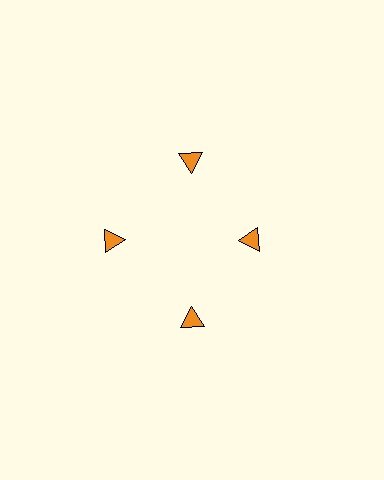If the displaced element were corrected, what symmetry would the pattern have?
It would have 4-fold rotational symmetry — the pattern would map onto itself every 90 degrees.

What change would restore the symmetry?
The symmetry would be restored by moving it outward, back onto the ring so that all 4 triangles sit at equal angles and equal distance from the center.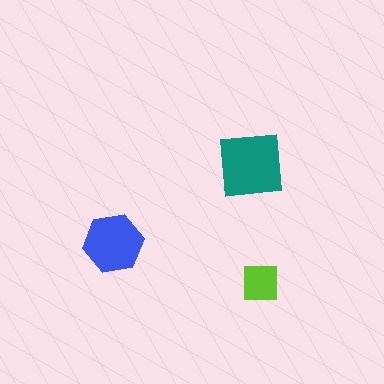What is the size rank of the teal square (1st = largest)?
1st.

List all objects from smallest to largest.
The lime square, the blue hexagon, the teal square.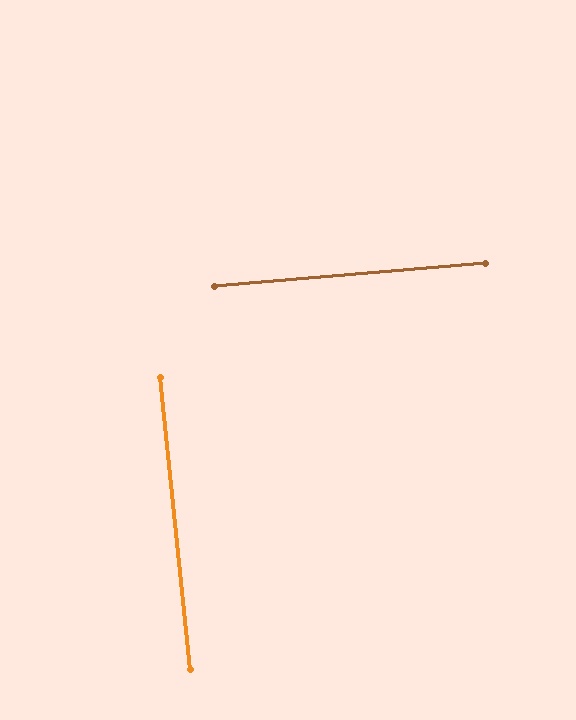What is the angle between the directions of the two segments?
Approximately 89 degrees.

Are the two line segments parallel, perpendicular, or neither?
Perpendicular — they meet at approximately 89°.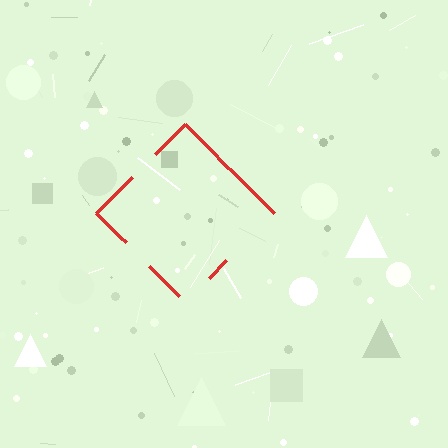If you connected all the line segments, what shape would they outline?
They would outline a diamond.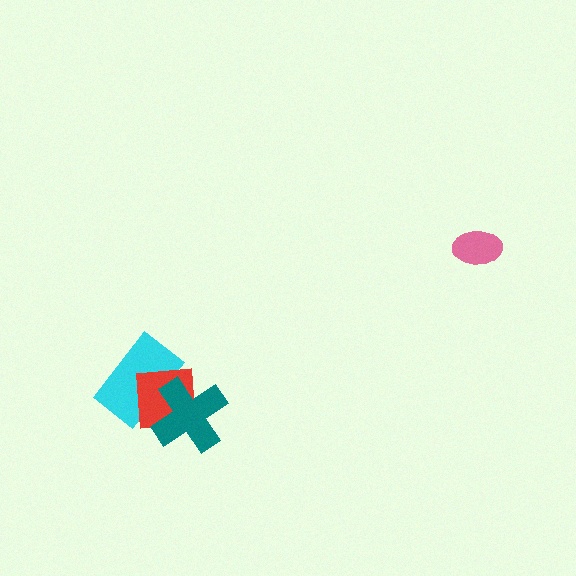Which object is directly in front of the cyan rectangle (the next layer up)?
The red square is directly in front of the cyan rectangle.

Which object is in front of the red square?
The teal cross is in front of the red square.